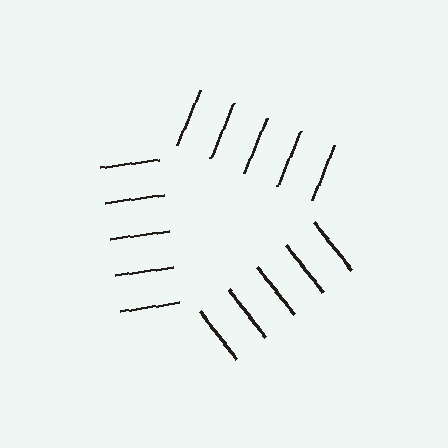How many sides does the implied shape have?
3 sides — the line-ends trace a triangle.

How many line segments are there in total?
15 — 5 along each of the 3 edges.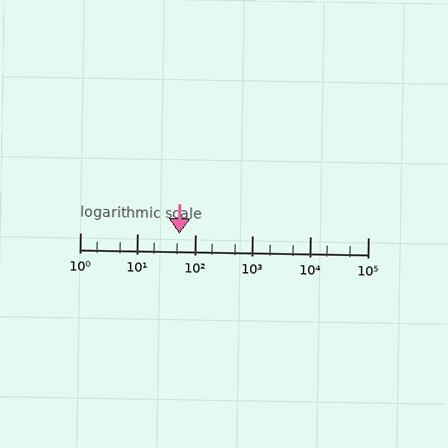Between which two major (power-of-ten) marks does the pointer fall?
The pointer is between 10 and 100.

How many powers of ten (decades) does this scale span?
The scale spans 5 decades, from 1 to 100000.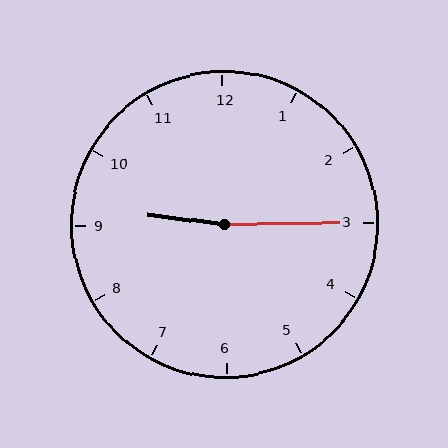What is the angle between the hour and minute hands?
Approximately 172 degrees.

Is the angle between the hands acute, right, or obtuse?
It is obtuse.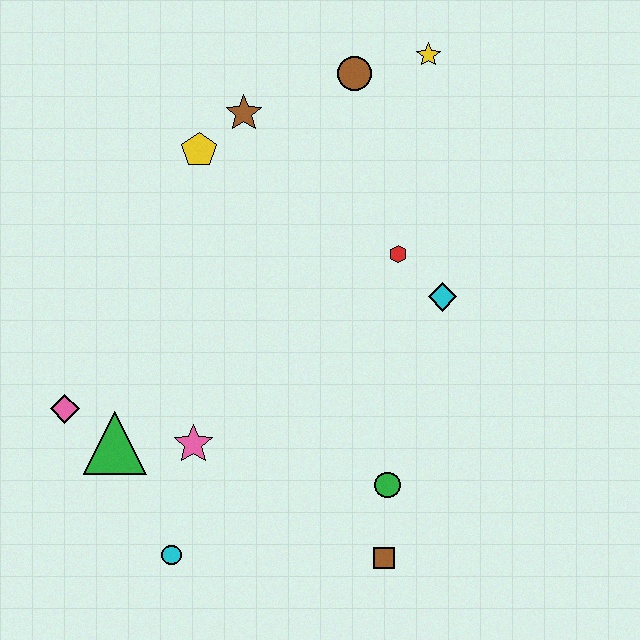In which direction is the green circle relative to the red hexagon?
The green circle is below the red hexagon.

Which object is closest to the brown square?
The green circle is closest to the brown square.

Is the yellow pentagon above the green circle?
Yes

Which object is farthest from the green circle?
The yellow star is farthest from the green circle.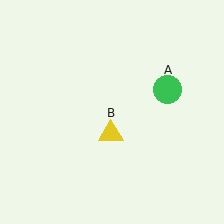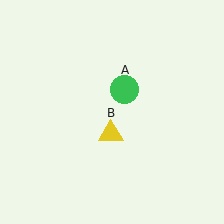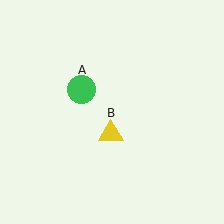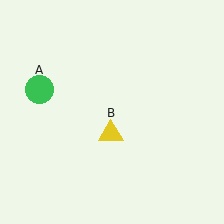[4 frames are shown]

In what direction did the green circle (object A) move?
The green circle (object A) moved left.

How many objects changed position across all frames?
1 object changed position: green circle (object A).